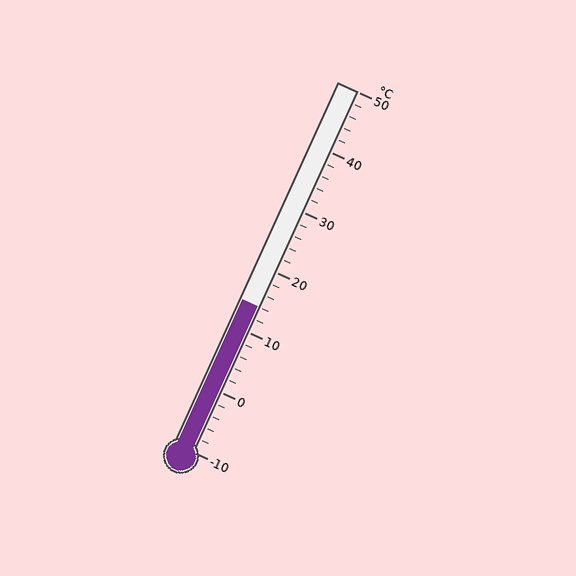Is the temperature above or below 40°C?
The temperature is below 40°C.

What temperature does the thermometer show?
The thermometer shows approximately 14°C.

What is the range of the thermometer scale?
The thermometer scale ranges from -10°C to 50°C.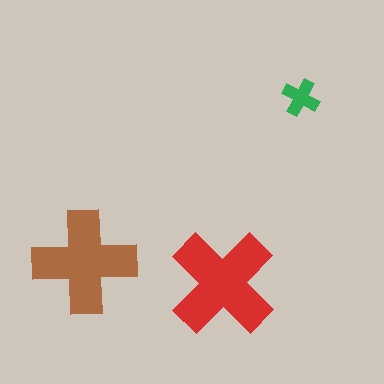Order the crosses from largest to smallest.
the red one, the brown one, the green one.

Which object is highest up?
The green cross is topmost.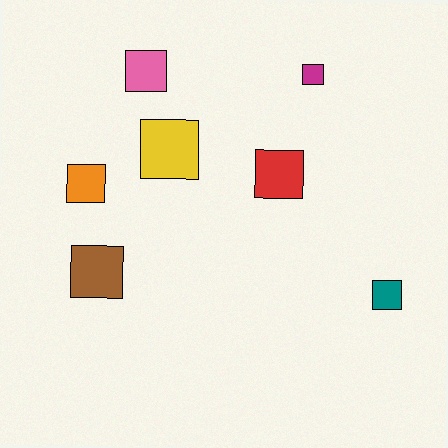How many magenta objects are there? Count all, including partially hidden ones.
There is 1 magenta object.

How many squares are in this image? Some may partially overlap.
There are 7 squares.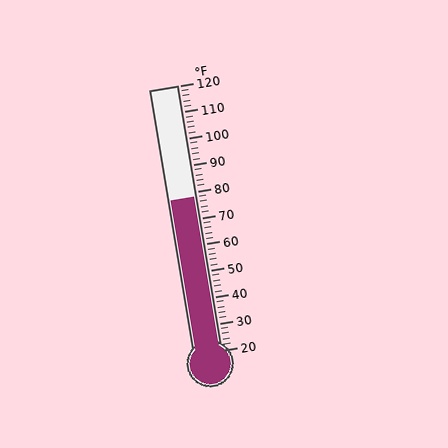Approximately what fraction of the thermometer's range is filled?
The thermometer is filled to approximately 60% of its range.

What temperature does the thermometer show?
The thermometer shows approximately 78°F.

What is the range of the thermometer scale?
The thermometer scale ranges from 20°F to 120°F.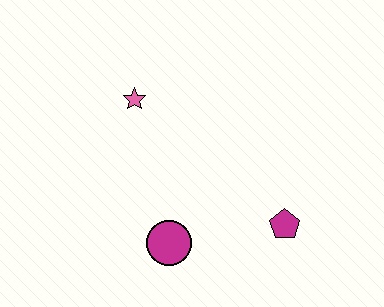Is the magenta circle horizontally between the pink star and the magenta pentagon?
Yes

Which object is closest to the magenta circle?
The magenta pentagon is closest to the magenta circle.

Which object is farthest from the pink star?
The magenta pentagon is farthest from the pink star.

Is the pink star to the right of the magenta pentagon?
No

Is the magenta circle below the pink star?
Yes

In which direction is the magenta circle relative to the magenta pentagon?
The magenta circle is to the left of the magenta pentagon.